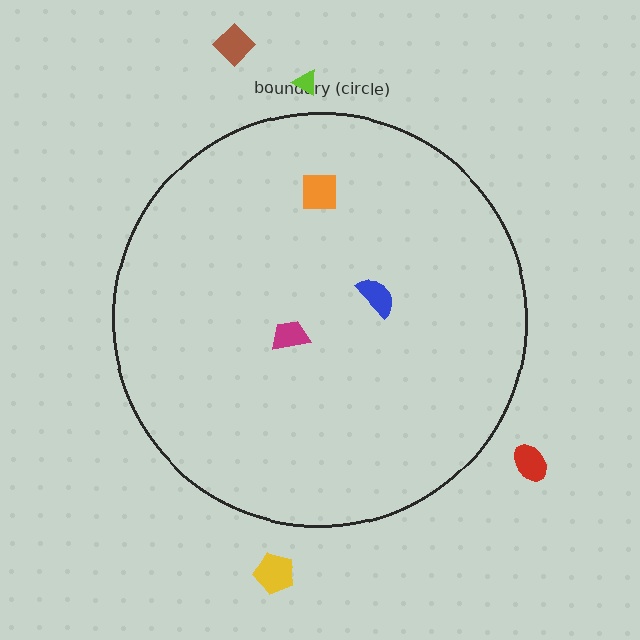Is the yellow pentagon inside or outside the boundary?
Outside.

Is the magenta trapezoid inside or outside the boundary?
Inside.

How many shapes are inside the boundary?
3 inside, 4 outside.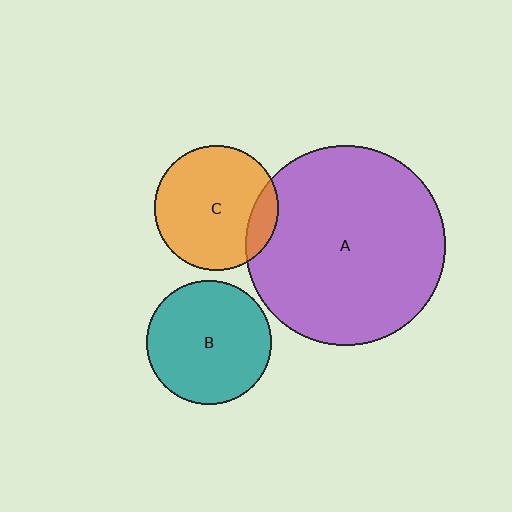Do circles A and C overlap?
Yes.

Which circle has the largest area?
Circle A (purple).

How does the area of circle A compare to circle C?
Approximately 2.6 times.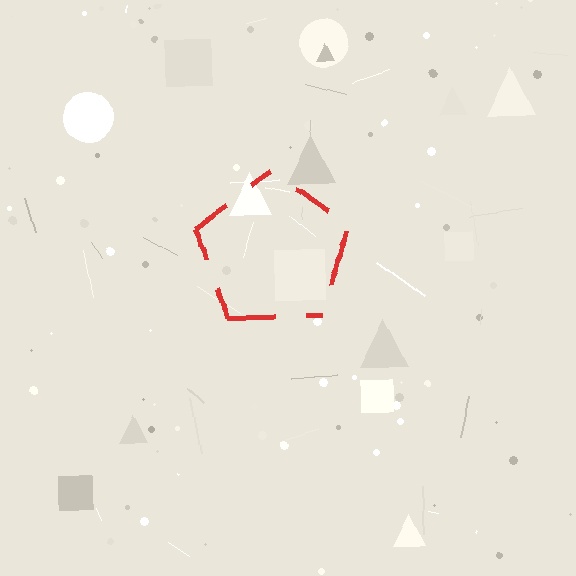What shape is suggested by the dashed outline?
The dashed outline suggests a pentagon.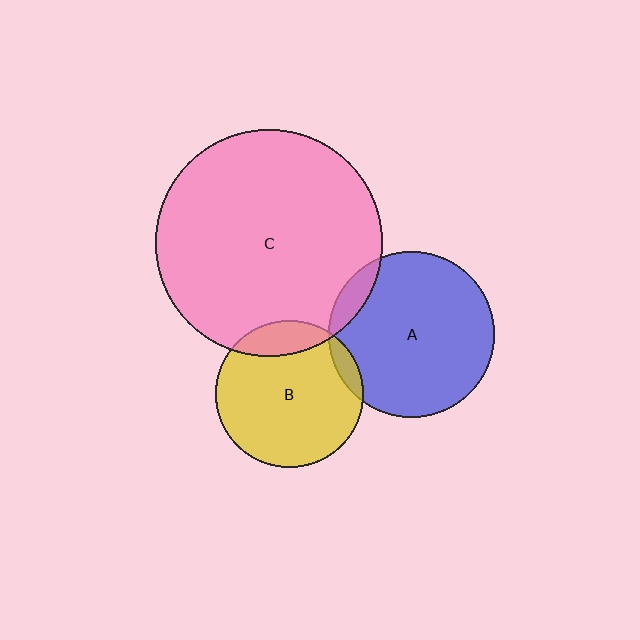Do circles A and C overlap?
Yes.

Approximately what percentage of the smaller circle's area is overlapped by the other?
Approximately 10%.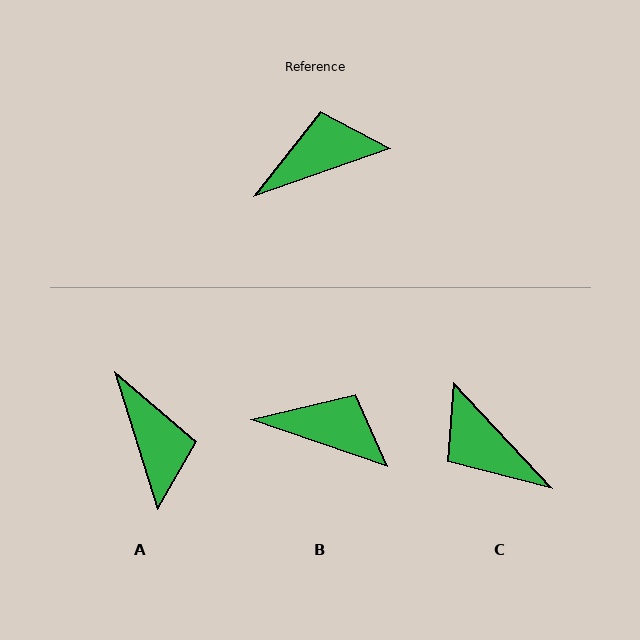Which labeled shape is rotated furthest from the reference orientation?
C, about 114 degrees away.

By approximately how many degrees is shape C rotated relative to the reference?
Approximately 114 degrees counter-clockwise.